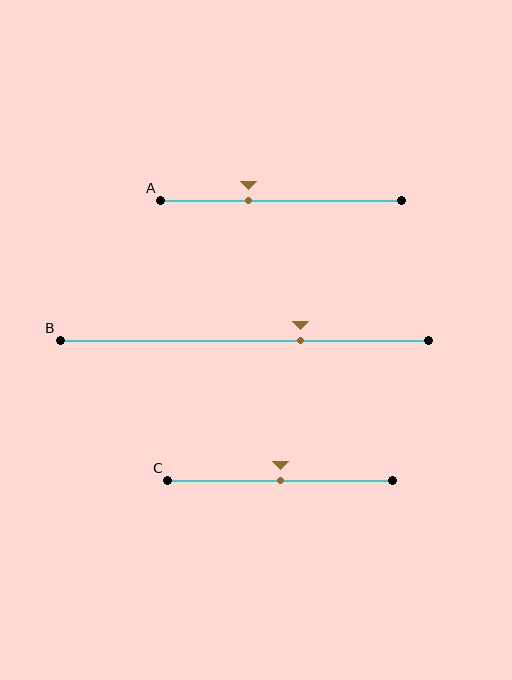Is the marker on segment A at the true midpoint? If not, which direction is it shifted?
No, the marker on segment A is shifted to the left by about 14% of the segment length.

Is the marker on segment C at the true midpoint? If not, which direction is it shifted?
Yes, the marker on segment C is at the true midpoint.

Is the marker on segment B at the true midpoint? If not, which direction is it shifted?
No, the marker on segment B is shifted to the right by about 15% of the segment length.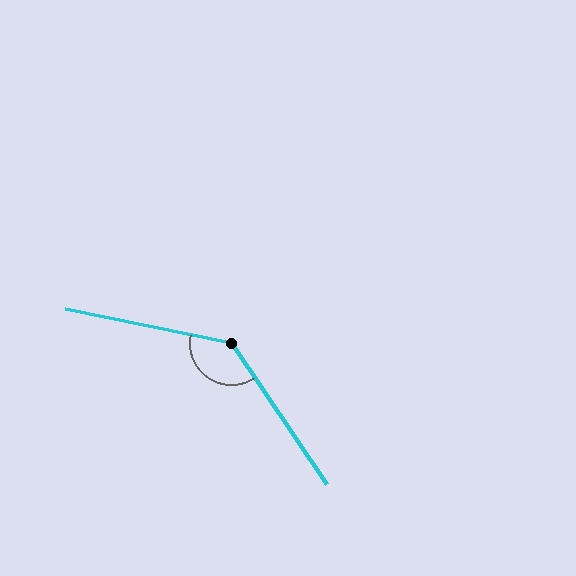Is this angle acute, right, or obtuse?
It is obtuse.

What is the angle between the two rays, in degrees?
Approximately 135 degrees.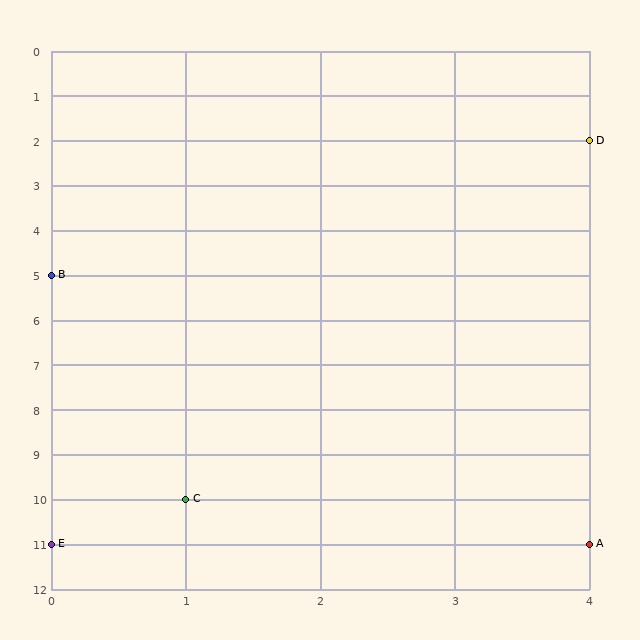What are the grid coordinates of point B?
Point B is at grid coordinates (0, 5).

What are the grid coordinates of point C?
Point C is at grid coordinates (1, 10).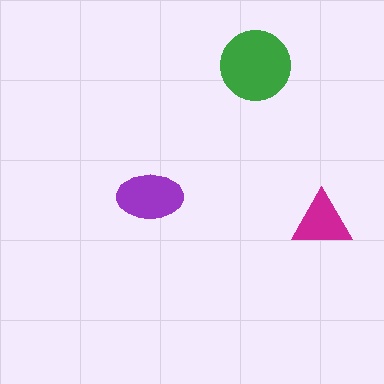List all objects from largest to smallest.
The green circle, the purple ellipse, the magenta triangle.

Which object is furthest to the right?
The magenta triangle is rightmost.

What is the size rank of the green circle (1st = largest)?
1st.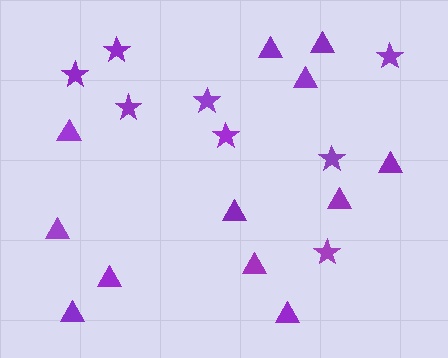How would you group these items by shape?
There are 2 groups: one group of stars (8) and one group of triangles (12).